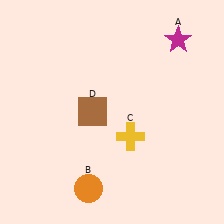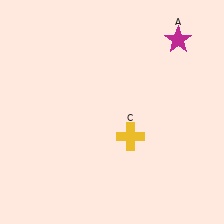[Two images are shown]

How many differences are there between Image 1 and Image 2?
There are 2 differences between the two images.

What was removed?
The brown square (D), the orange circle (B) were removed in Image 2.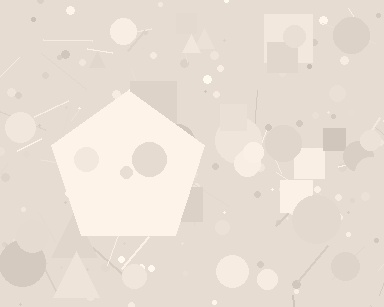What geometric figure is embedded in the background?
A pentagon is embedded in the background.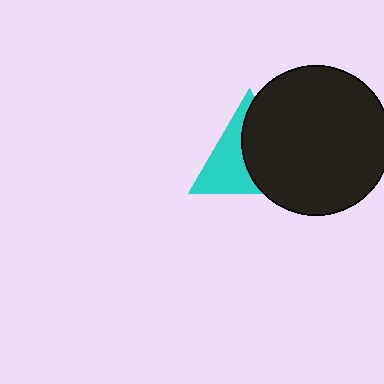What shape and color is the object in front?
The object in front is a black circle.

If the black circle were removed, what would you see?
You would see the complete cyan triangle.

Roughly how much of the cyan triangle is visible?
About half of it is visible (roughly 46%).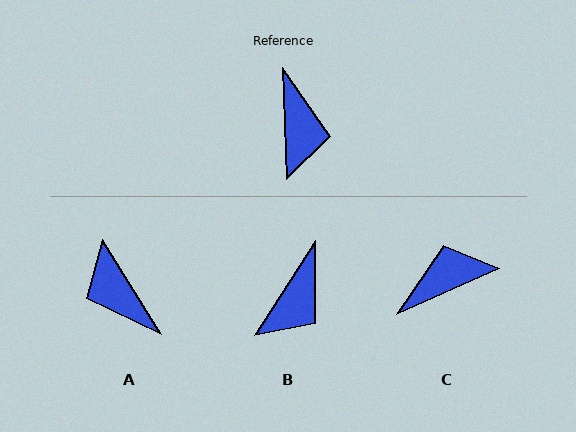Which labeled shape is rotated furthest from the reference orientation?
A, about 151 degrees away.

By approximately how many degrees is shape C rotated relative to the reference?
Approximately 112 degrees counter-clockwise.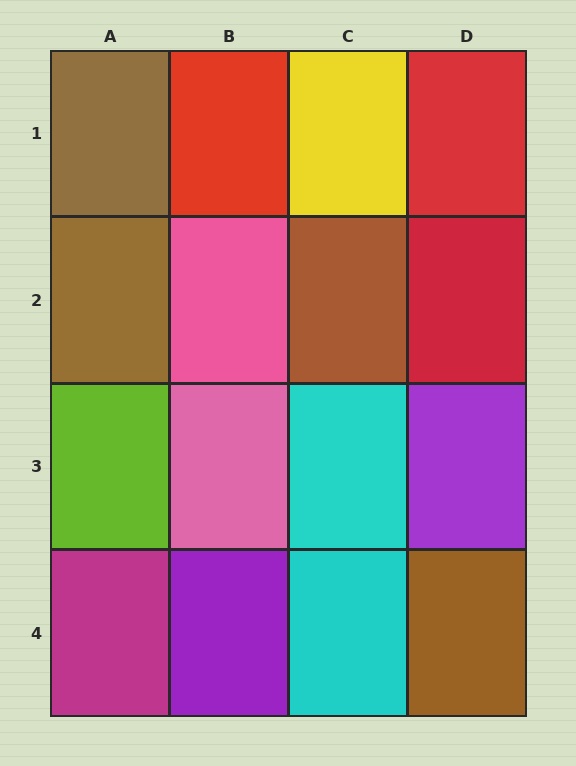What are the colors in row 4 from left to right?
Magenta, purple, cyan, brown.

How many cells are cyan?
2 cells are cyan.